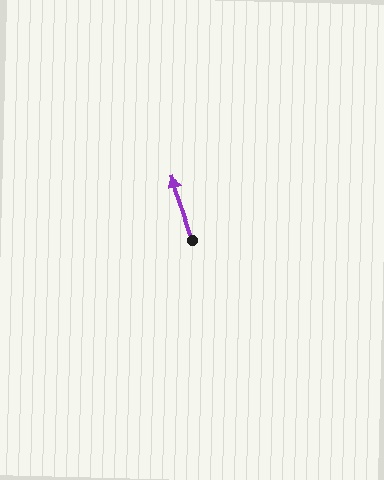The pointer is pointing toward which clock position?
Roughly 11 o'clock.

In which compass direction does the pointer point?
North.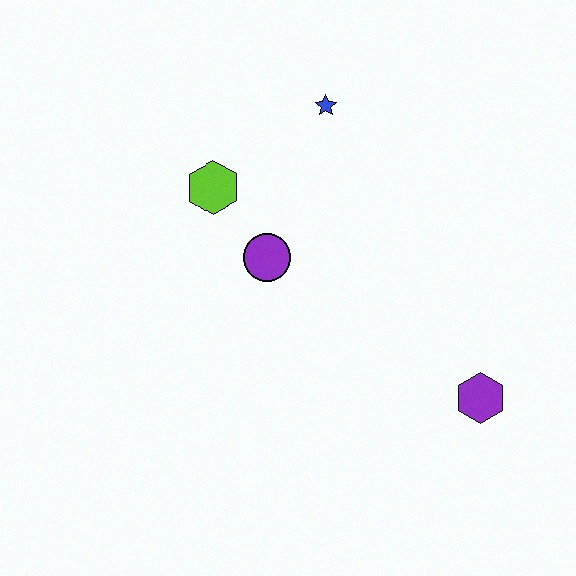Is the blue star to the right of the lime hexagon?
Yes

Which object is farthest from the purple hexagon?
The lime hexagon is farthest from the purple hexagon.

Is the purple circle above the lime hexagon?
No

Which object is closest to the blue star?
The lime hexagon is closest to the blue star.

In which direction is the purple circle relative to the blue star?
The purple circle is below the blue star.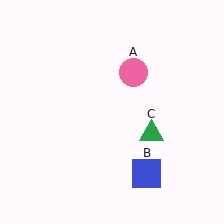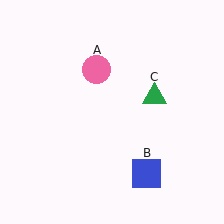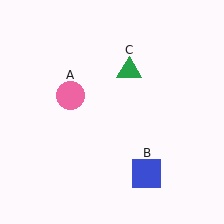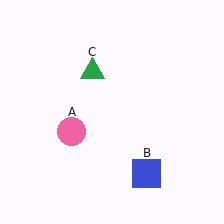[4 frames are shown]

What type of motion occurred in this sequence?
The pink circle (object A), green triangle (object C) rotated counterclockwise around the center of the scene.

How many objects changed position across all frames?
2 objects changed position: pink circle (object A), green triangle (object C).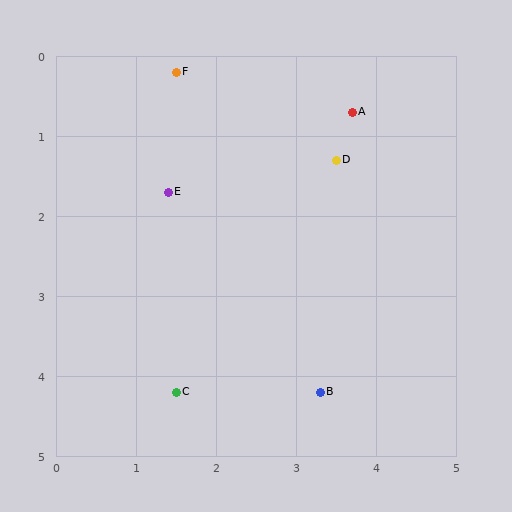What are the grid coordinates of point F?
Point F is at approximately (1.5, 0.2).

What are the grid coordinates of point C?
Point C is at approximately (1.5, 4.2).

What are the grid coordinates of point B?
Point B is at approximately (3.3, 4.2).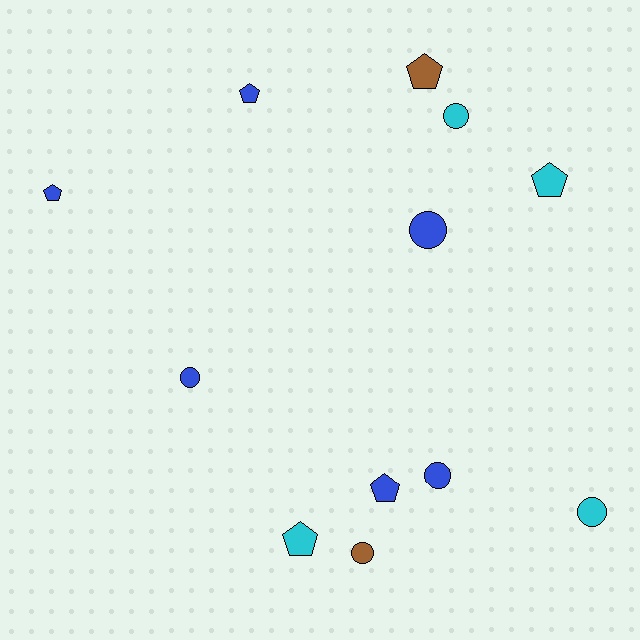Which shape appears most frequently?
Pentagon, with 6 objects.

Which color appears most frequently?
Blue, with 6 objects.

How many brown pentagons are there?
There is 1 brown pentagon.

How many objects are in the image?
There are 12 objects.